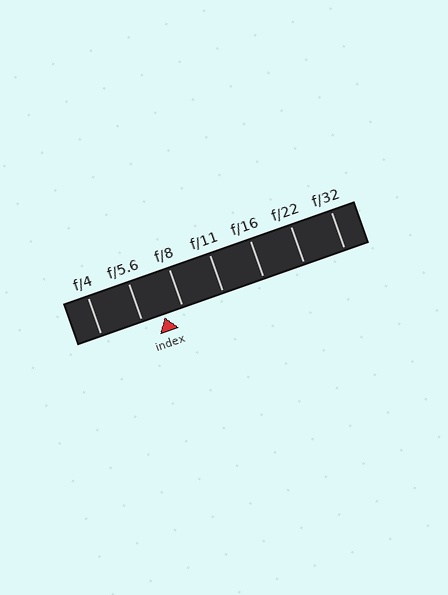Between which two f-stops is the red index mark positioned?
The index mark is between f/5.6 and f/8.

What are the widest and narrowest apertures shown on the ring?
The widest aperture shown is f/4 and the narrowest is f/32.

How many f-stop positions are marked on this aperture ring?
There are 7 f-stop positions marked.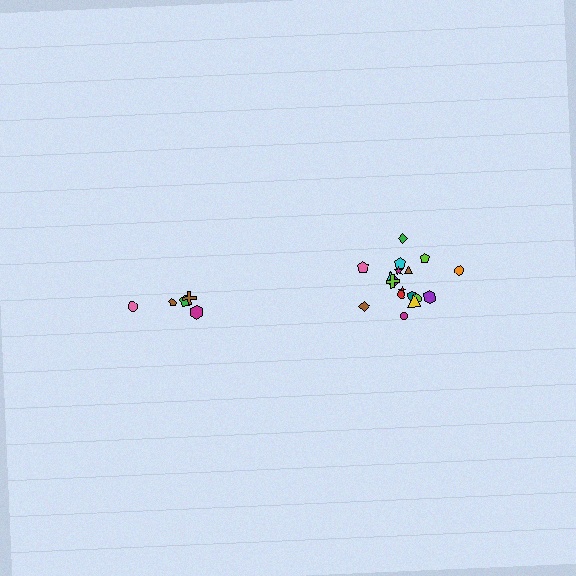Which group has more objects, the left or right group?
The right group.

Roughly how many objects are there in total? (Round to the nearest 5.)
Roughly 25 objects in total.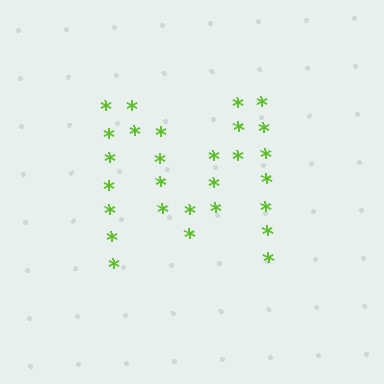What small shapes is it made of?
It is made of small asterisks.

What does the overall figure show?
The overall figure shows the letter M.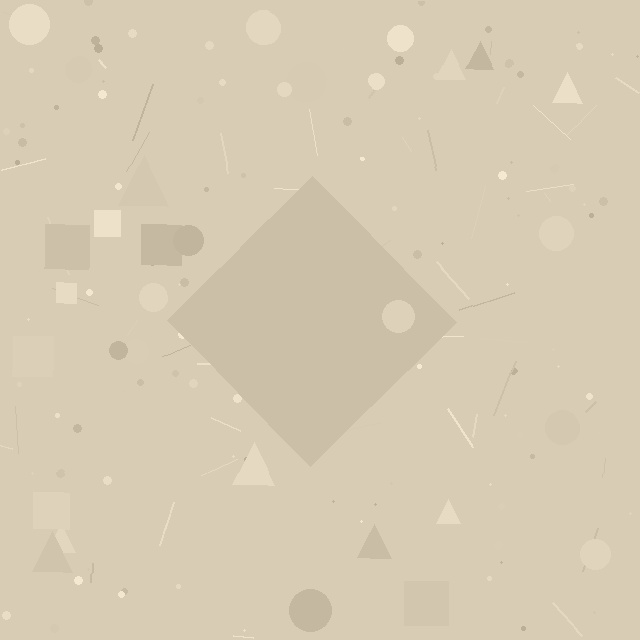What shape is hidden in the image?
A diamond is hidden in the image.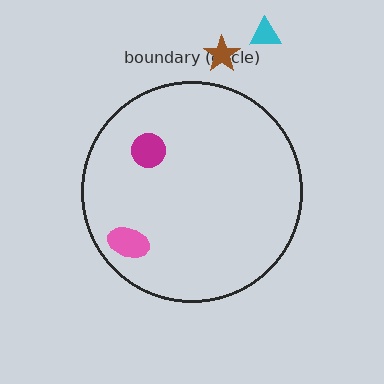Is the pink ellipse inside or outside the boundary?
Inside.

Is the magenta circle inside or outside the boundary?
Inside.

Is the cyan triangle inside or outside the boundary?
Outside.